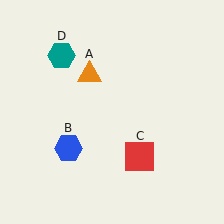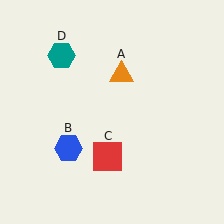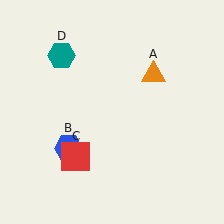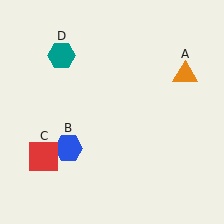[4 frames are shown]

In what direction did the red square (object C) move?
The red square (object C) moved left.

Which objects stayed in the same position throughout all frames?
Blue hexagon (object B) and teal hexagon (object D) remained stationary.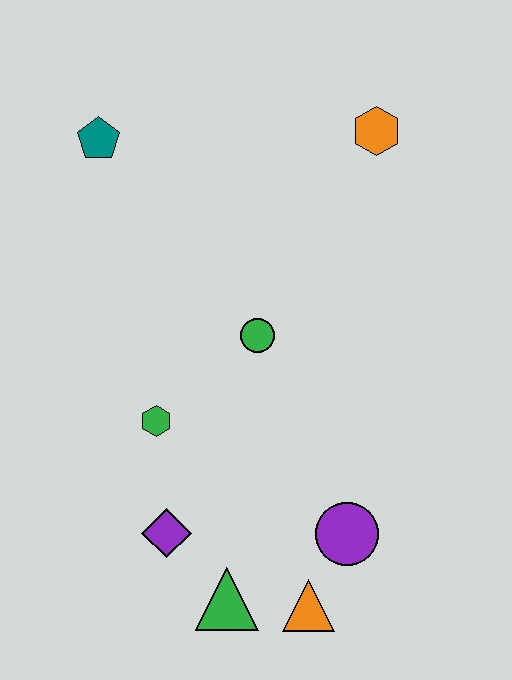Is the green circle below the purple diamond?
No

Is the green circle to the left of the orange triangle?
Yes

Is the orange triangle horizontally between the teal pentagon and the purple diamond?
No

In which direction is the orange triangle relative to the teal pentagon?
The orange triangle is below the teal pentagon.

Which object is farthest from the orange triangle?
The teal pentagon is farthest from the orange triangle.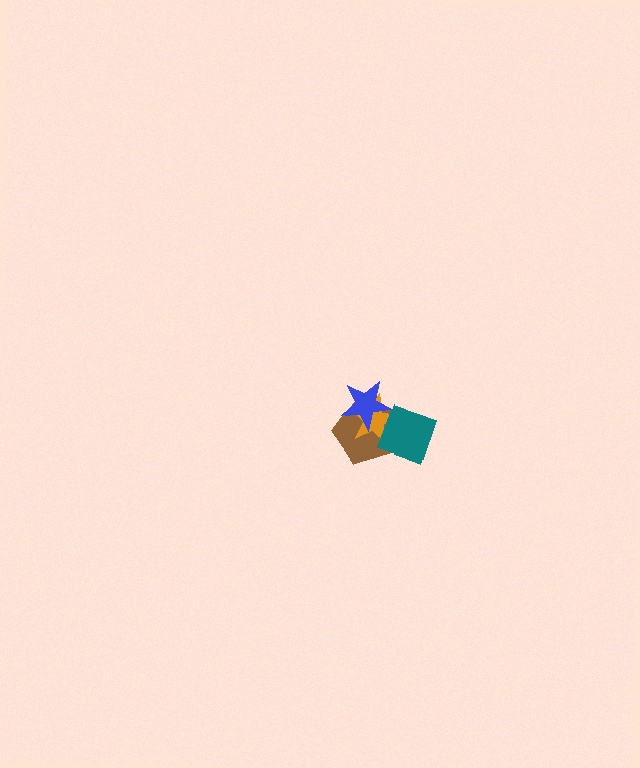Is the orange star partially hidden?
Yes, it is partially covered by another shape.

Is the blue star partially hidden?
No, no other shape covers it.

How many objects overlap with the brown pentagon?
3 objects overlap with the brown pentagon.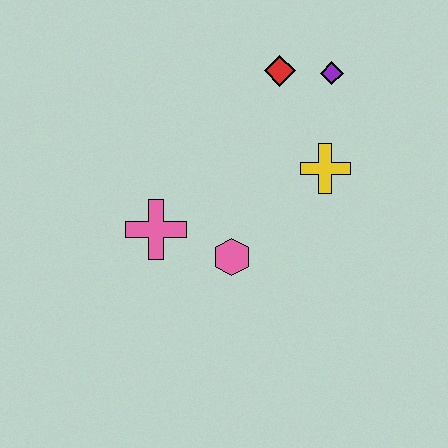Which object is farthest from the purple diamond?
The pink cross is farthest from the purple diamond.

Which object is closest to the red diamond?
The purple diamond is closest to the red diamond.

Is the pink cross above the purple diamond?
No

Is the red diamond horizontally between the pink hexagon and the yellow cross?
Yes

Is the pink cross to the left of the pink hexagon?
Yes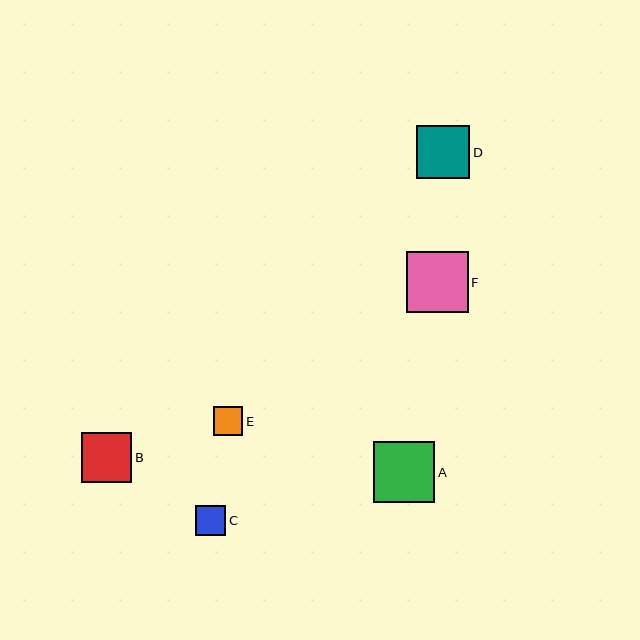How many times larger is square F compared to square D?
Square F is approximately 1.1 times the size of square D.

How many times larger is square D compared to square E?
Square D is approximately 1.8 times the size of square E.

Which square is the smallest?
Square E is the smallest with a size of approximately 29 pixels.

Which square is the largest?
Square A is the largest with a size of approximately 61 pixels.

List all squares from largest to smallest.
From largest to smallest: A, F, D, B, C, E.